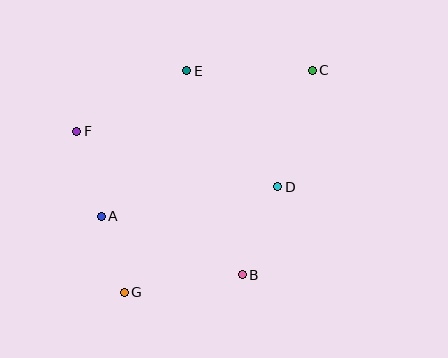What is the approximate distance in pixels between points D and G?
The distance between D and G is approximately 186 pixels.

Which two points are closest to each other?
Points A and G are closest to each other.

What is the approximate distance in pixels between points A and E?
The distance between A and E is approximately 169 pixels.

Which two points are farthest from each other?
Points C and G are farthest from each other.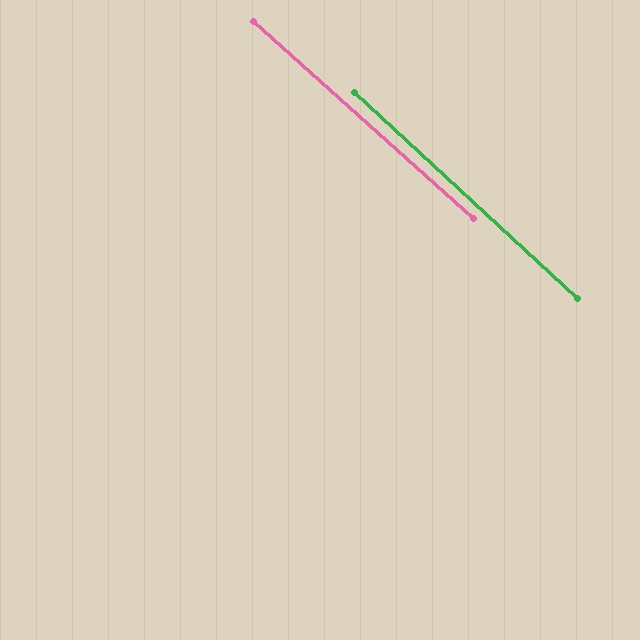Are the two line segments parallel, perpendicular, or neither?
Parallel — their directions differ by only 0.8°.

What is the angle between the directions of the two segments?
Approximately 1 degree.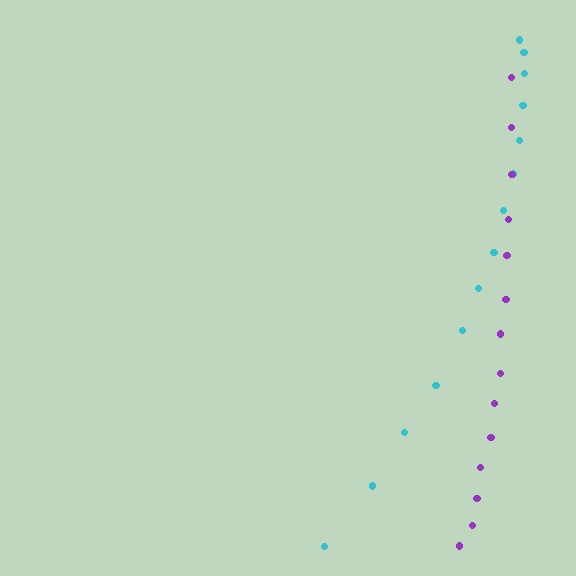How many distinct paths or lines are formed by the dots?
There are 2 distinct paths.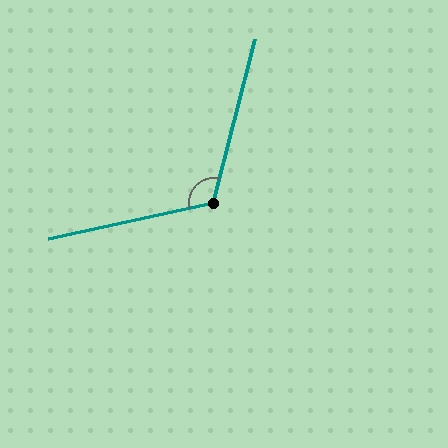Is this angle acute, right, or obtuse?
It is obtuse.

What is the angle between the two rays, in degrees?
Approximately 117 degrees.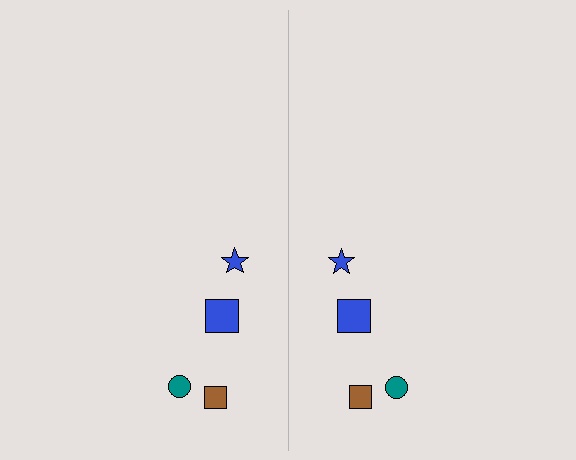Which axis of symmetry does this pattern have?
The pattern has a vertical axis of symmetry running through the center of the image.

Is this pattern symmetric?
Yes, this pattern has bilateral (reflection) symmetry.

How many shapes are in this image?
There are 8 shapes in this image.